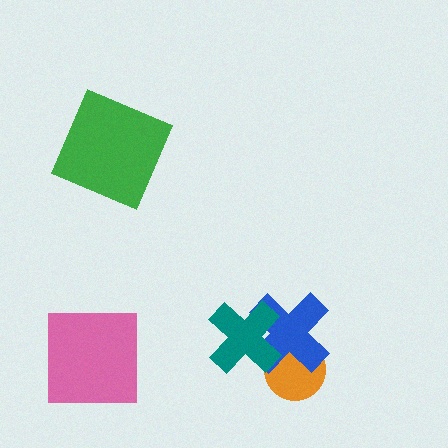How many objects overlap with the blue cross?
2 objects overlap with the blue cross.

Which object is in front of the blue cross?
The teal cross is in front of the blue cross.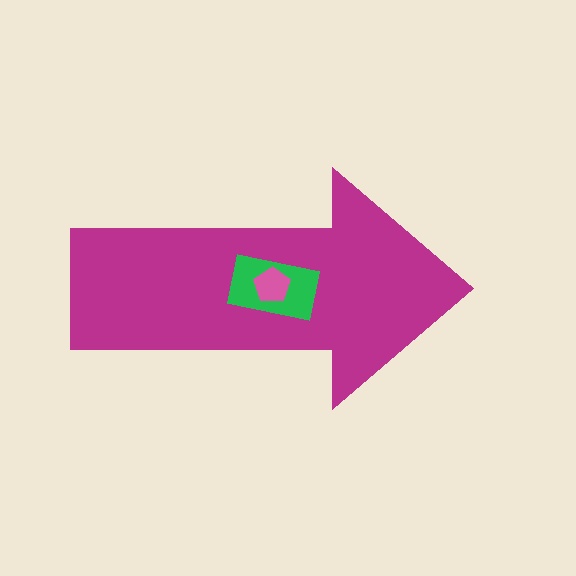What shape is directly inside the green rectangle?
The pink pentagon.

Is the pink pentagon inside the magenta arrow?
Yes.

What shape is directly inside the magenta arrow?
The green rectangle.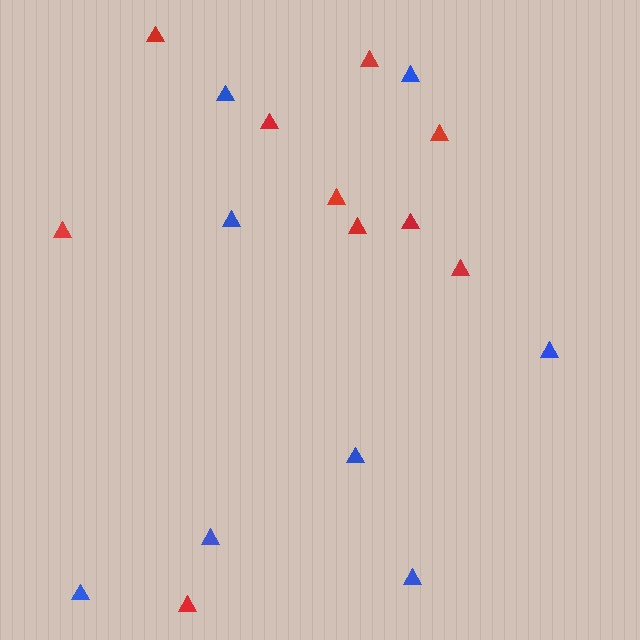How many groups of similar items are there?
There are 2 groups: one group of blue triangles (8) and one group of red triangles (10).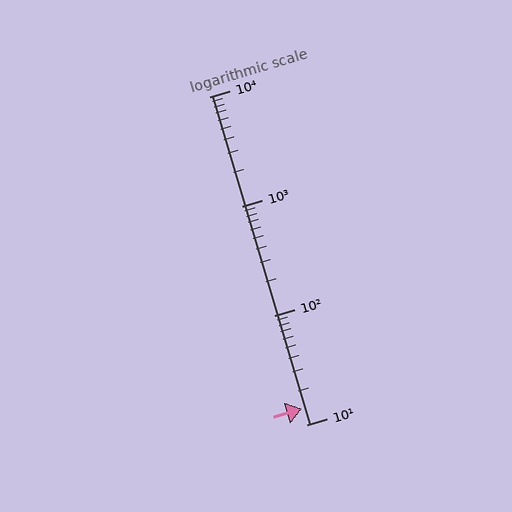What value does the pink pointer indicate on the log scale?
The pointer indicates approximately 14.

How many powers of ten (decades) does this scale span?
The scale spans 3 decades, from 10 to 10000.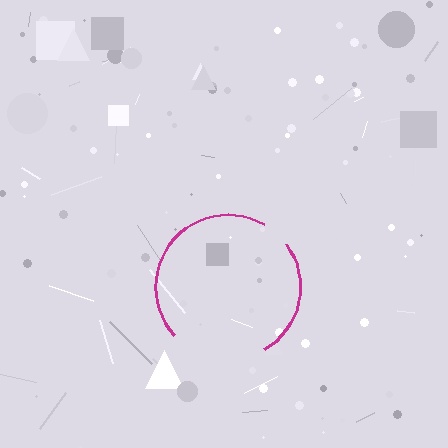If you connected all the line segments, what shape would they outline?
They would outline a circle.